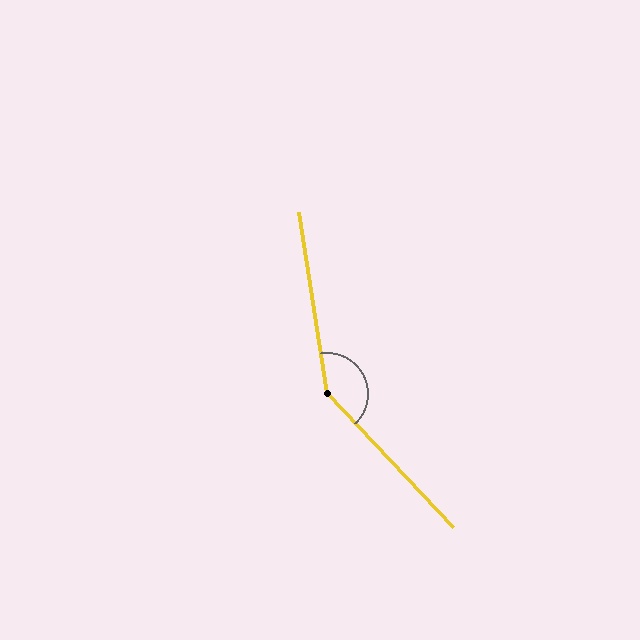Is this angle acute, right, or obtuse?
It is obtuse.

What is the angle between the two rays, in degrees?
Approximately 145 degrees.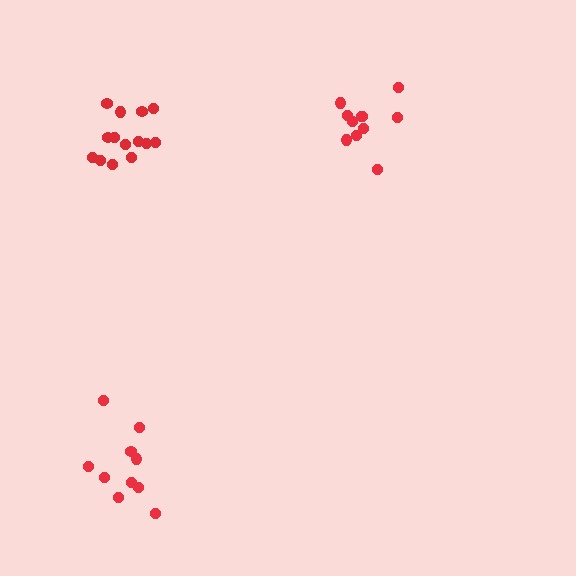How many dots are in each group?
Group 1: 14 dots, Group 2: 10 dots, Group 3: 11 dots (35 total).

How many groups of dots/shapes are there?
There are 3 groups.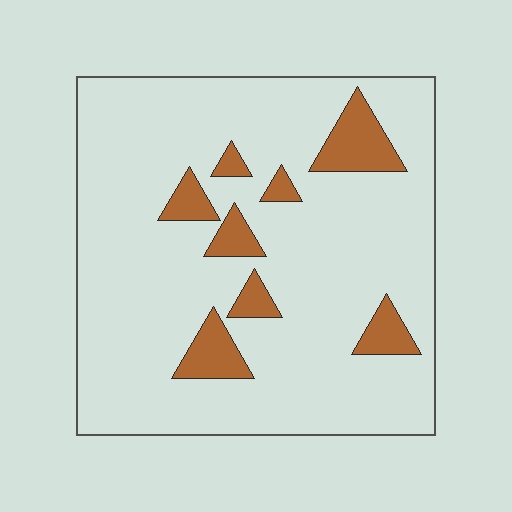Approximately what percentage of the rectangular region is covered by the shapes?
Approximately 15%.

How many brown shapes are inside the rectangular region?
8.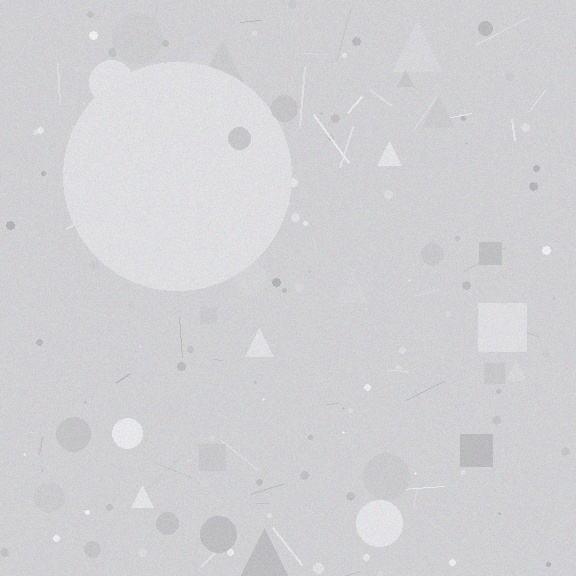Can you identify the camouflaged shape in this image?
The camouflaged shape is a circle.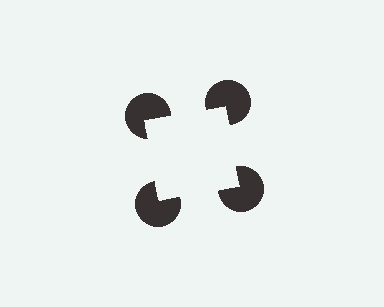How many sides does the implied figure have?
4 sides.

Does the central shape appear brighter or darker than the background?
It typically appears slightly brighter than the background, even though no actual brightness change is drawn.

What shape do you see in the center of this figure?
An illusory square — its edges are inferred from the aligned wedge cuts in the pac-man discs, not physically drawn.